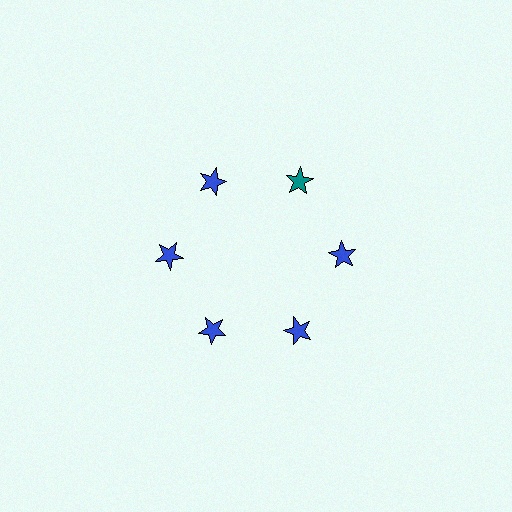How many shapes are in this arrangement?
There are 6 shapes arranged in a ring pattern.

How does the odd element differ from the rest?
It has a different color: teal instead of blue.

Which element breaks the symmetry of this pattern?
The teal star at roughly the 1 o'clock position breaks the symmetry. All other shapes are blue stars.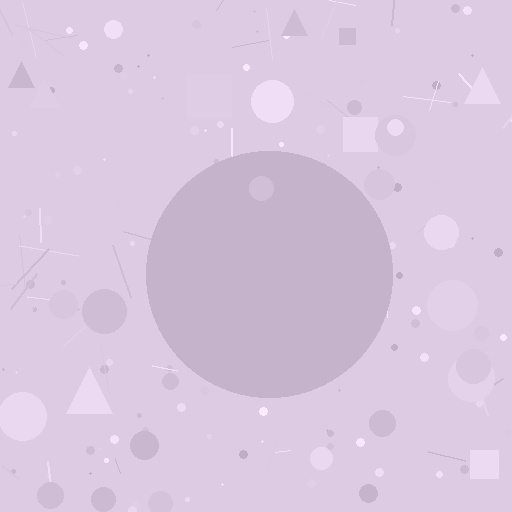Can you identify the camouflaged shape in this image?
The camouflaged shape is a circle.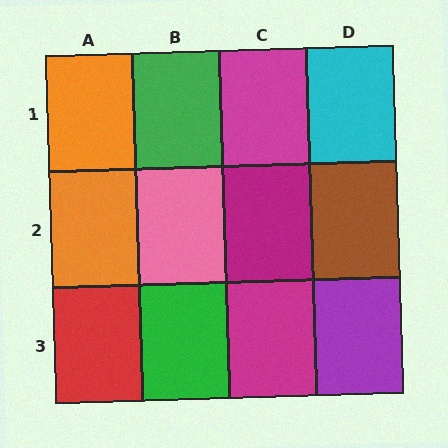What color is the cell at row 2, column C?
Magenta.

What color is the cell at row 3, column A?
Red.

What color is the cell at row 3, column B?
Green.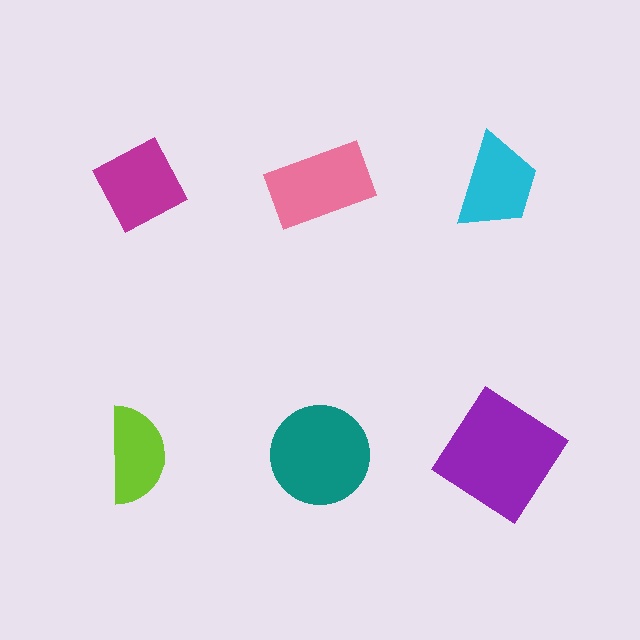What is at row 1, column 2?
A pink rectangle.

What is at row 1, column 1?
A magenta diamond.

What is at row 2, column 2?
A teal circle.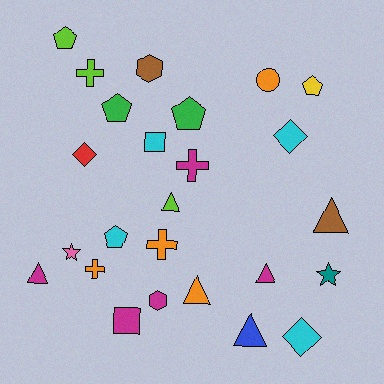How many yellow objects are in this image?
There is 1 yellow object.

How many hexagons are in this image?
There are 2 hexagons.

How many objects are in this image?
There are 25 objects.